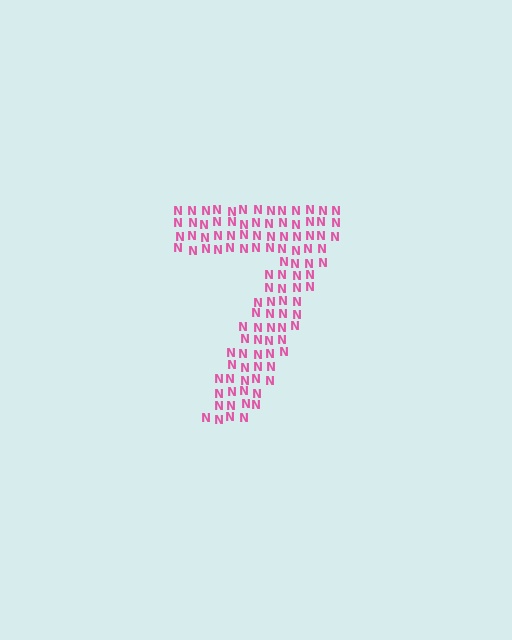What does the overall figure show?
The overall figure shows the digit 7.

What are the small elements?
The small elements are letter N's.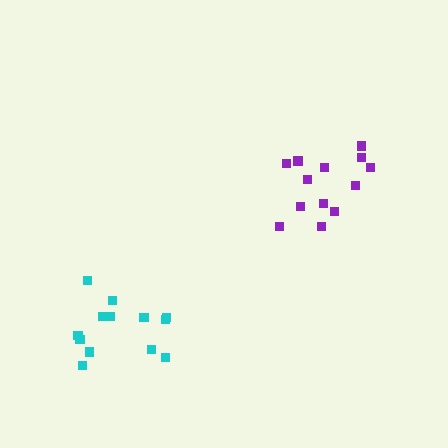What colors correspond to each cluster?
The clusters are colored: purple, cyan.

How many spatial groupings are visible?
There are 2 spatial groupings.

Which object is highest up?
The purple cluster is topmost.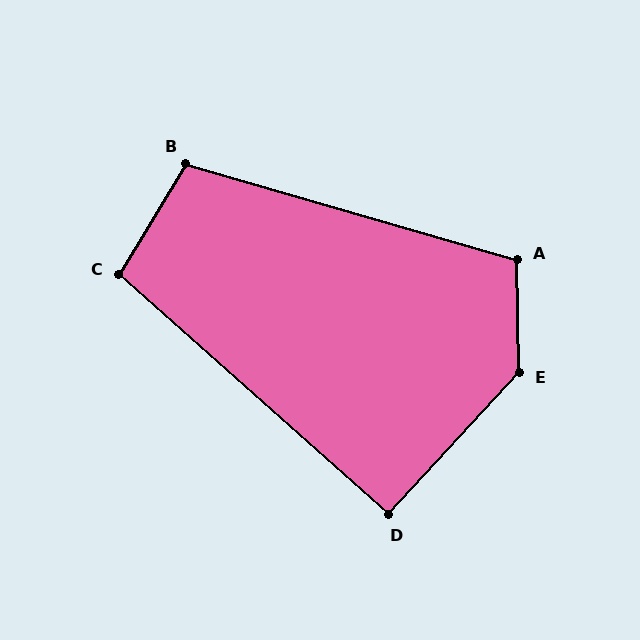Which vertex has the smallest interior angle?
D, at approximately 91 degrees.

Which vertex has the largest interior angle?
E, at approximately 136 degrees.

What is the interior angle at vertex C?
Approximately 101 degrees (obtuse).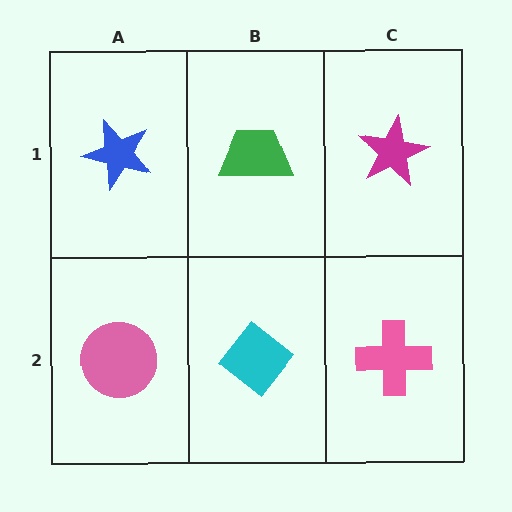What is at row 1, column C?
A magenta star.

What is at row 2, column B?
A cyan diamond.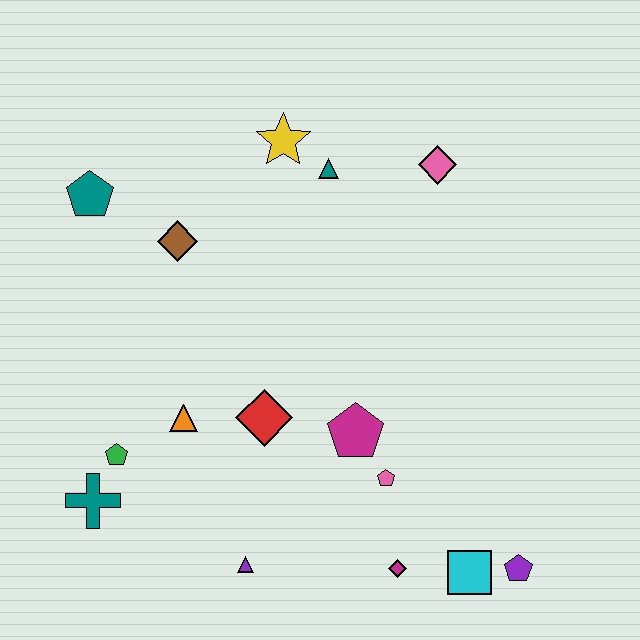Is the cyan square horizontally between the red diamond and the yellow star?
No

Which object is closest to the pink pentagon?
The magenta pentagon is closest to the pink pentagon.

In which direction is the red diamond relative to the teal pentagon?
The red diamond is below the teal pentagon.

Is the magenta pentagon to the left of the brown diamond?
No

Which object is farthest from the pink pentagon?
The teal pentagon is farthest from the pink pentagon.